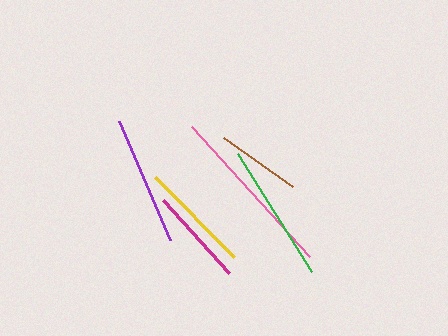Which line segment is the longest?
The pink line is the longest at approximately 176 pixels.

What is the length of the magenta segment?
The magenta segment is approximately 98 pixels long.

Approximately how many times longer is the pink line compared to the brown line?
The pink line is approximately 2.1 times the length of the brown line.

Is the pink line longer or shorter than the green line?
The pink line is longer than the green line.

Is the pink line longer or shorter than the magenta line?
The pink line is longer than the magenta line.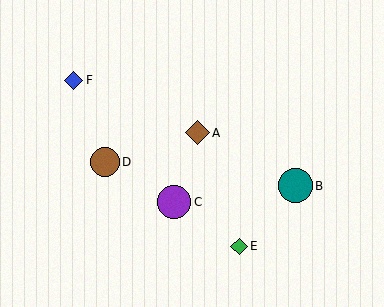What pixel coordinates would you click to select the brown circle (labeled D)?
Click at (105, 162) to select the brown circle D.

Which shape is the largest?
The teal circle (labeled B) is the largest.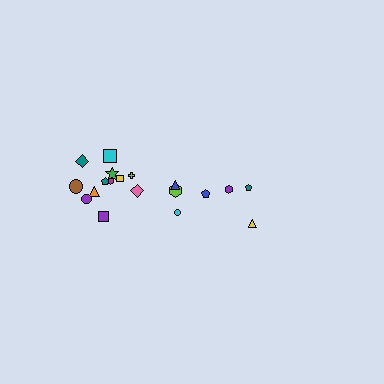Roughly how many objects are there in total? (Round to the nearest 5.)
Roughly 20 objects in total.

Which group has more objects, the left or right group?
The left group.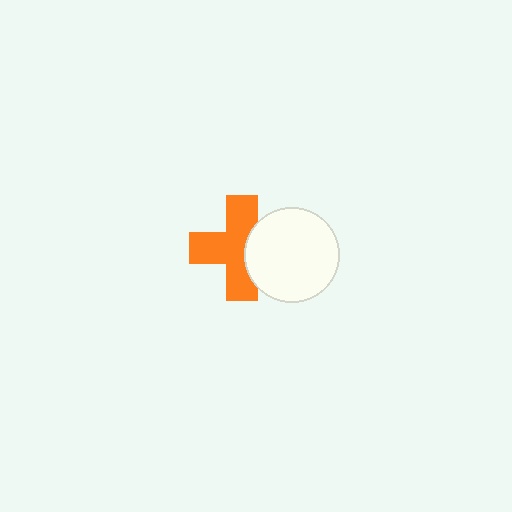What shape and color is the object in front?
The object in front is a white circle.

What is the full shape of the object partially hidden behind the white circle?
The partially hidden object is an orange cross.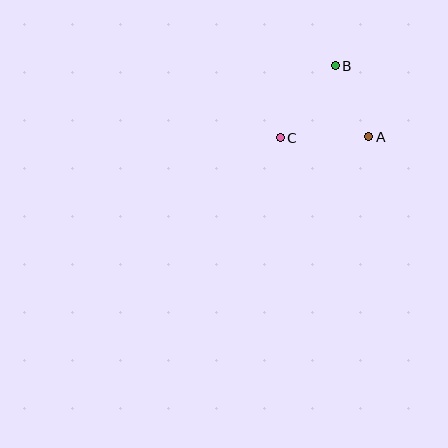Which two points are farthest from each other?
Points B and C are farthest from each other.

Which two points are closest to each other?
Points A and B are closest to each other.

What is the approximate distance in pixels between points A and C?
The distance between A and C is approximately 89 pixels.